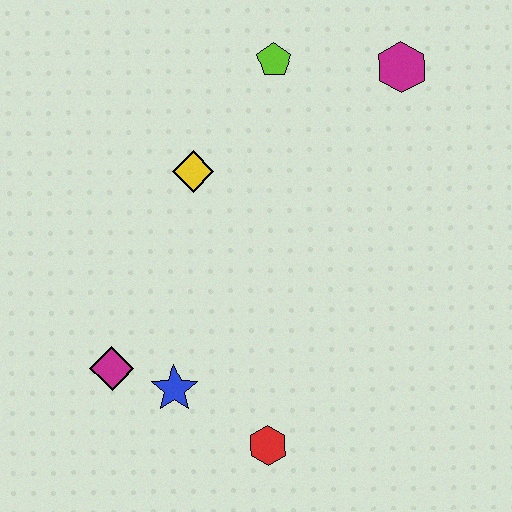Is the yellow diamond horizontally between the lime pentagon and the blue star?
Yes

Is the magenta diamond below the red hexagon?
No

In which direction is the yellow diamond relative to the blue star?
The yellow diamond is above the blue star.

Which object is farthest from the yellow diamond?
The red hexagon is farthest from the yellow diamond.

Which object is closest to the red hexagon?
The blue star is closest to the red hexagon.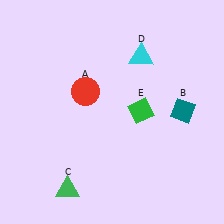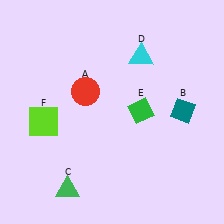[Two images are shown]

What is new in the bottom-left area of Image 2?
A lime square (F) was added in the bottom-left area of Image 2.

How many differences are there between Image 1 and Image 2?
There is 1 difference between the two images.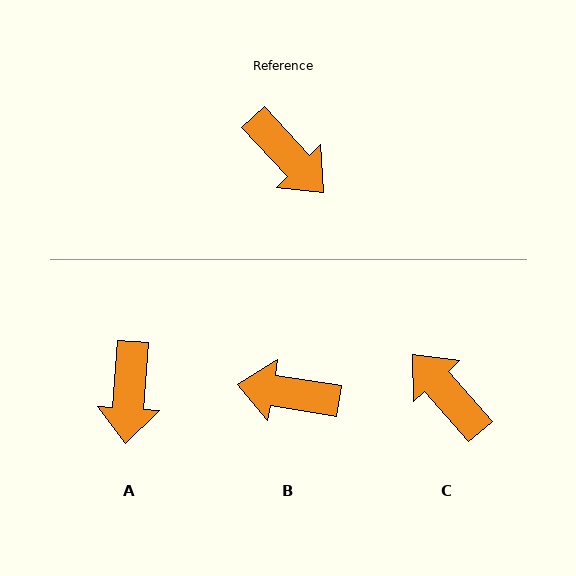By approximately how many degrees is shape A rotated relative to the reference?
Approximately 47 degrees clockwise.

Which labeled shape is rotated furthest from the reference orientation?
C, about 178 degrees away.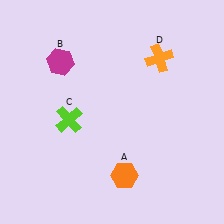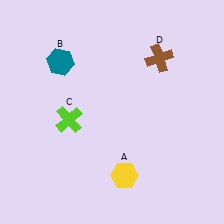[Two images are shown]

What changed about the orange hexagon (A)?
In Image 1, A is orange. In Image 2, it changed to yellow.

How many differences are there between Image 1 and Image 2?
There are 3 differences between the two images.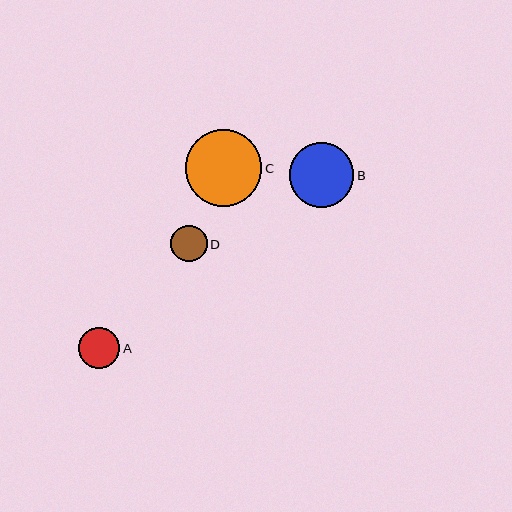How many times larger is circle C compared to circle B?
Circle C is approximately 1.2 times the size of circle B.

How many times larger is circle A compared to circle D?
Circle A is approximately 1.1 times the size of circle D.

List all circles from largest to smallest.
From largest to smallest: C, B, A, D.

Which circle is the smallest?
Circle D is the smallest with a size of approximately 36 pixels.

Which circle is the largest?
Circle C is the largest with a size of approximately 77 pixels.